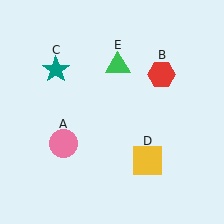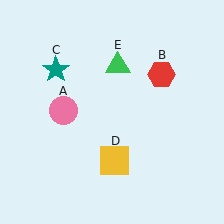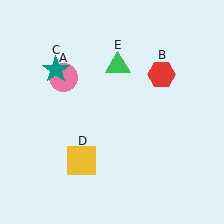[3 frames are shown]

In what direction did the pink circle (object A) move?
The pink circle (object A) moved up.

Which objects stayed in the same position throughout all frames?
Red hexagon (object B) and teal star (object C) and green triangle (object E) remained stationary.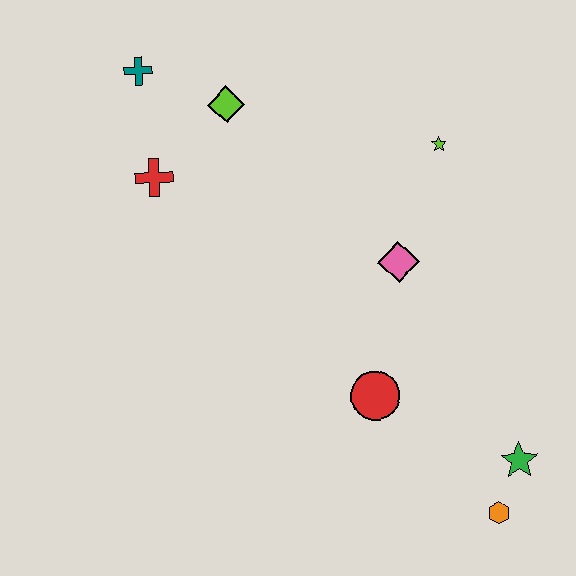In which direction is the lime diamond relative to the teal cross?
The lime diamond is to the right of the teal cross.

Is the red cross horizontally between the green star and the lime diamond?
No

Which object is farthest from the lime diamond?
The orange hexagon is farthest from the lime diamond.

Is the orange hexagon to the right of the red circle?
Yes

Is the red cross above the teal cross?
No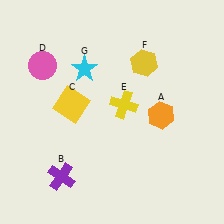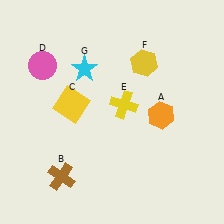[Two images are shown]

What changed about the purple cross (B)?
In Image 1, B is purple. In Image 2, it changed to brown.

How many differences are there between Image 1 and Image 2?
There is 1 difference between the two images.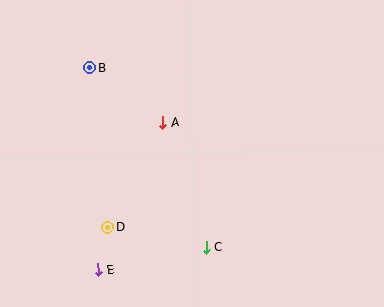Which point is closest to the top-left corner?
Point B is closest to the top-left corner.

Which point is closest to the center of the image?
Point A at (163, 123) is closest to the center.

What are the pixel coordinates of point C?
Point C is at (206, 247).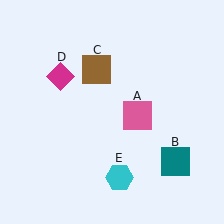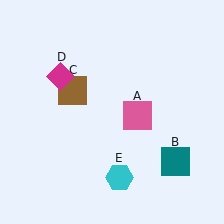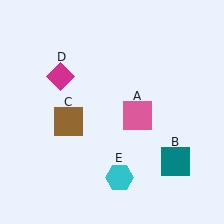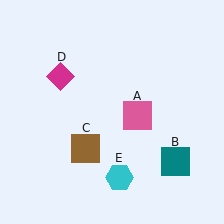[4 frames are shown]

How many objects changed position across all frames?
1 object changed position: brown square (object C).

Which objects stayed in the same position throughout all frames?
Pink square (object A) and teal square (object B) and magenta diamond (object D) and cyan hexagon (object E) remained stationary.